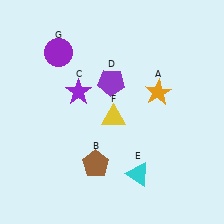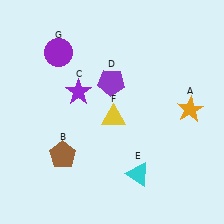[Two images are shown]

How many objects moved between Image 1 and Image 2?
2 objects moved between the two images.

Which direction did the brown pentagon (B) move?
The brown pentagon (B) moved left.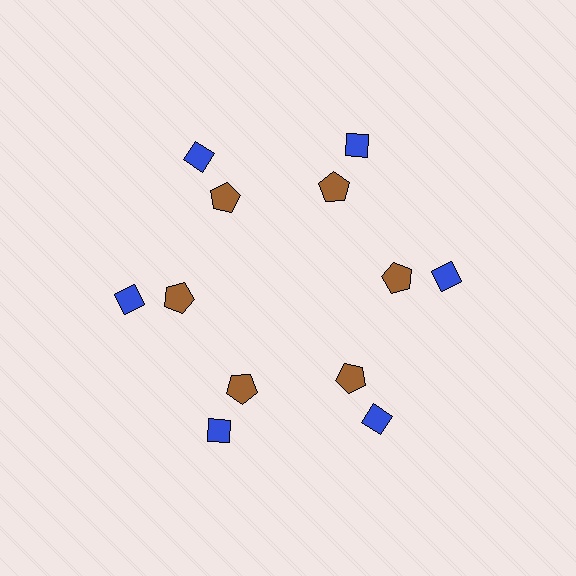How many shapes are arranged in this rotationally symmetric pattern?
There are 12 shapes, arranged in 6 groups of 2.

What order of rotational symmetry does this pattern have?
This pattern has 6-fold rotational symmetry.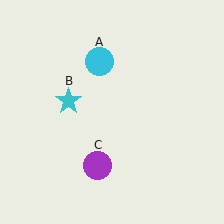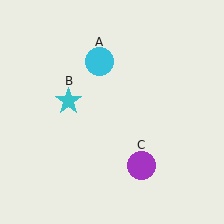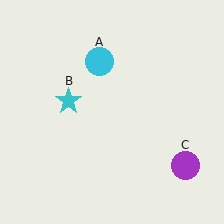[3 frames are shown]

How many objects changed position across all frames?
1 object changed position: purple circle (object C).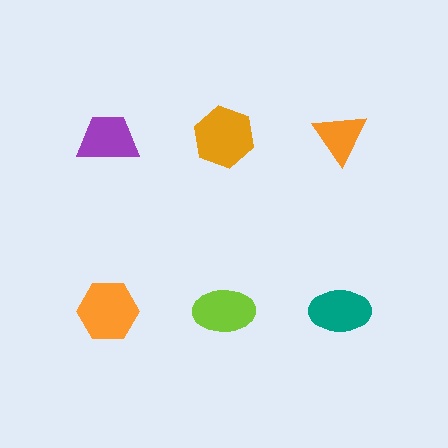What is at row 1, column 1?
A purple trapezoid.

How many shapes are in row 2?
3 shapes.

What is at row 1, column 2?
An orange hexagon.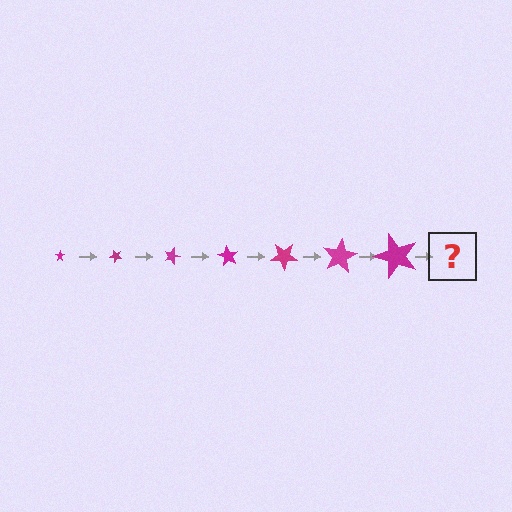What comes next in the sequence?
The next element should be a star, larger than the previous one and rotated 315 degrees from the start.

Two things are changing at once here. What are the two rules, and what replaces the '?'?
The two rules are that the star grows larger each step and it rotates 45 degrees each step. The '?' should be a star, larger than the previous one and rotated 315 degrees from the start.